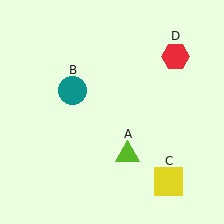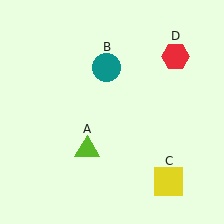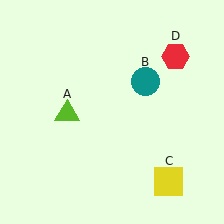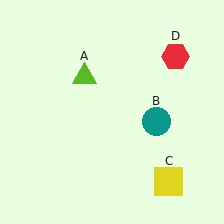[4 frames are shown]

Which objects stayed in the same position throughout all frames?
Yellow square (object C) and red hexagon (object D) remained stationary.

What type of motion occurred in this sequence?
The lime triangle (object A), teal circle (object B) rotated clockwise around the center of the scene.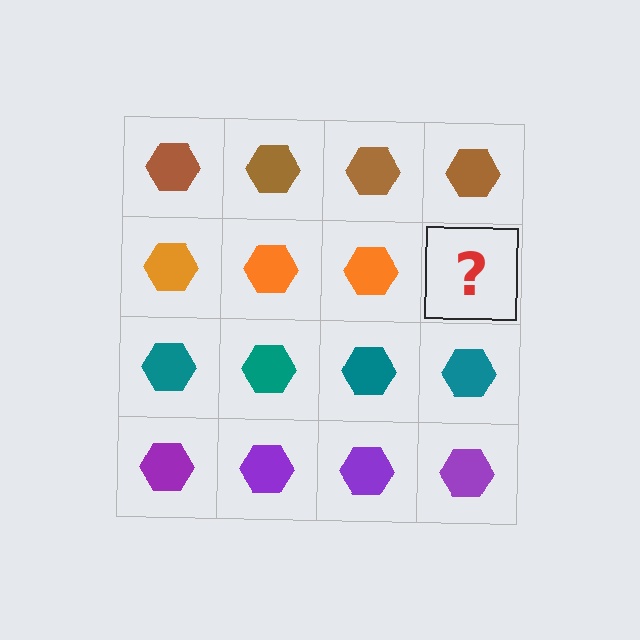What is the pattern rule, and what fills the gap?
The rule is that each row has a consistent color. The gap should be filled with an orange hexagon.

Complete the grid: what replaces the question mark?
The question mark should be replaced with an orange hexagon.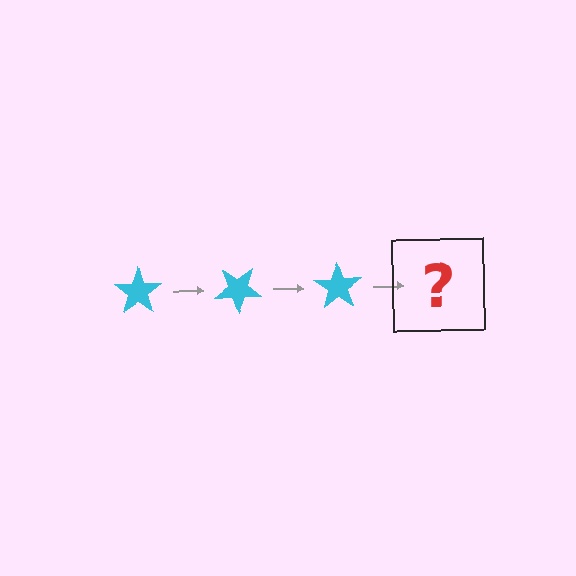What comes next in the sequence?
The next element should be a cyan star rotated 105 degrees.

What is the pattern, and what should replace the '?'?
The pattern is that the star rotates 35 degrees each step. The '?' should be a cyan star rotated 105 degrees.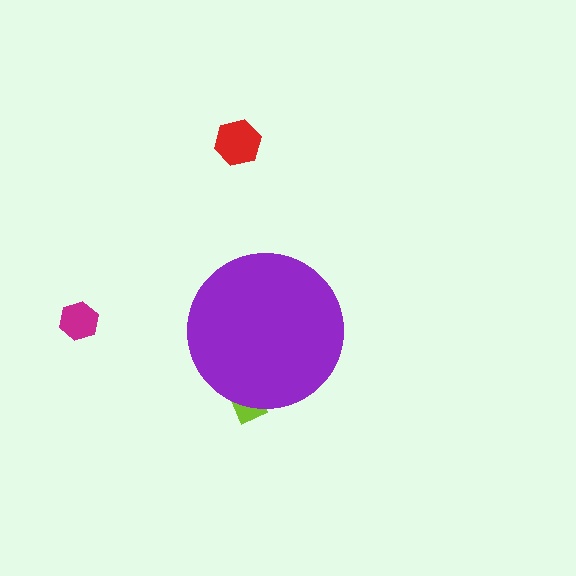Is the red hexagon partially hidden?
No, the red hexagon is fully visible.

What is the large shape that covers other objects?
A purple circle.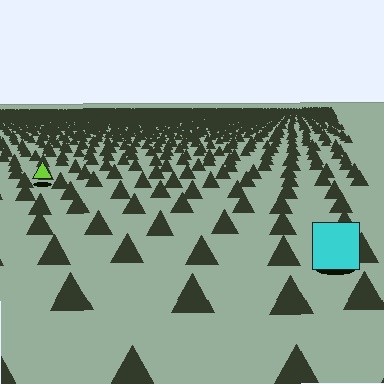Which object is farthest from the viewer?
The lime triangle is farthest from the viewer. It appears smaller and the ground texture around it is denser.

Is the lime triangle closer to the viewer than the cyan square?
No. The cyan square is closer — you can tell from the texture gradient: the ground texture is coarser near it.